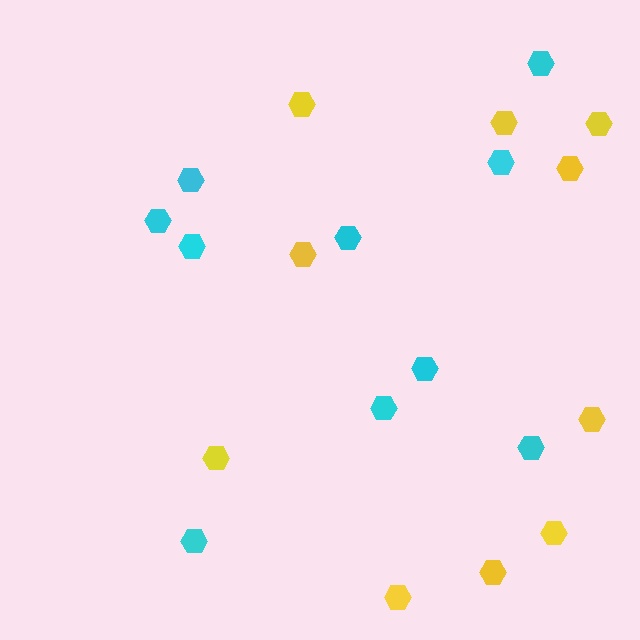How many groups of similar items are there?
There are 2 groups: one group of yellow hexagons (10) and one group of cyan hexagons (10).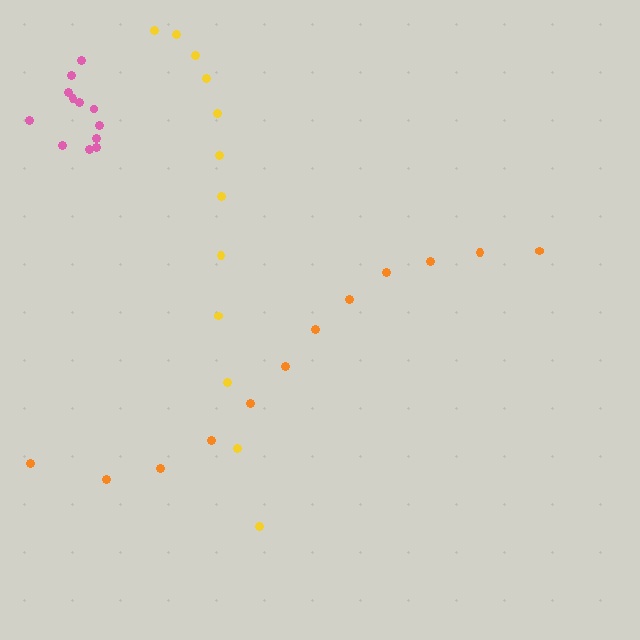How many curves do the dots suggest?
There are 3 distinct paths.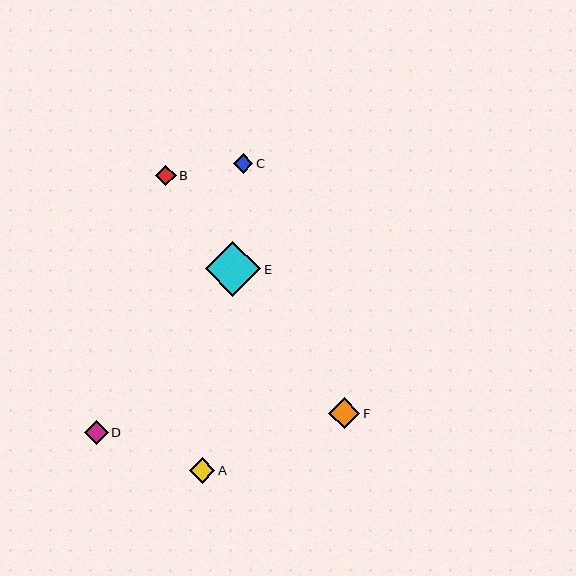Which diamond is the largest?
Diamond E is the largest with a size of approximately 56 pixels.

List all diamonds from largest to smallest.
From largest to smallest: E, F, A, D, B, C.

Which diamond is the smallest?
Diamond C is the smallest with a size of approximately 19 pixels.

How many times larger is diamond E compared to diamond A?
Diamond E is approximately 2.2 times the size of diamond A.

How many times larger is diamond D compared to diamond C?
Diamond D is approximately 1.3 times the size of diamond C.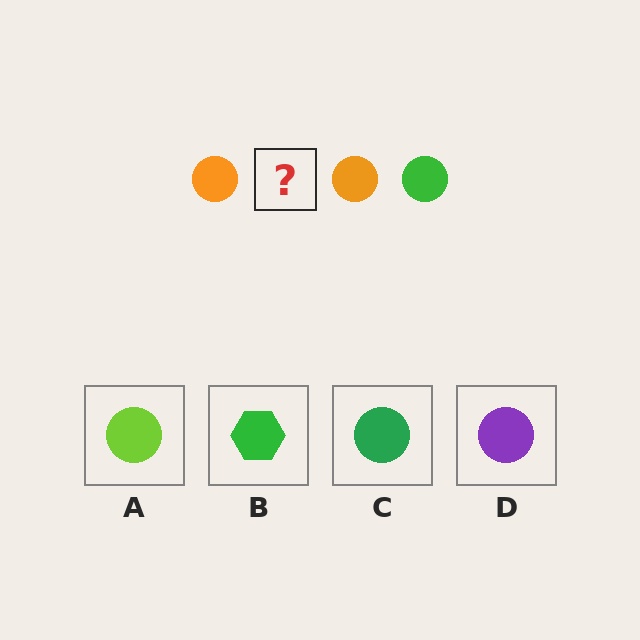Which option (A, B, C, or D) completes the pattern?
C.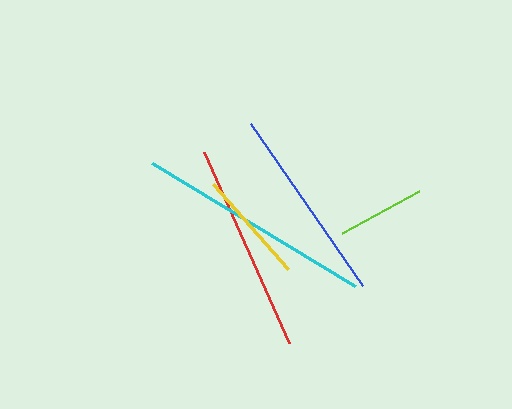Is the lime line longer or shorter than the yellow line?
The yellow line is longer than the lime line.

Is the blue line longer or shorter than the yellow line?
The blue line is longer than the yellow line.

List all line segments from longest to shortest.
From longest to shortest: cyan, red, blue, yellow, lime.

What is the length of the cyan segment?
The cyan segment is approximately 237 pixels long.